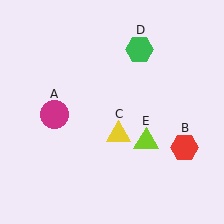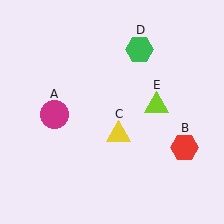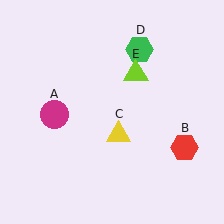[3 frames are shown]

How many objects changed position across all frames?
1 object changed position: lime triangle (object E).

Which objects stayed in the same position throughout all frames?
Magenta circle (object A) and red hexagon (object B) and yellow triangle (object C) and green hexagon (object D) remained stationary.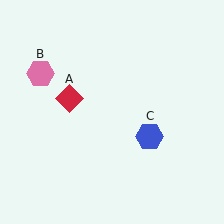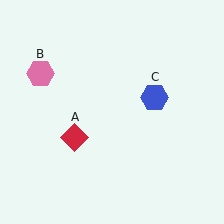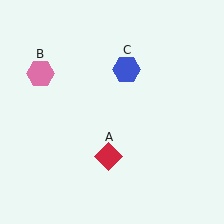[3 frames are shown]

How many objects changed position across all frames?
2 objects changed position: red diamond (object A), blue hexagon (object C).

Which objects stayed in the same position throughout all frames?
Pink hexagon (object B) remained stationary.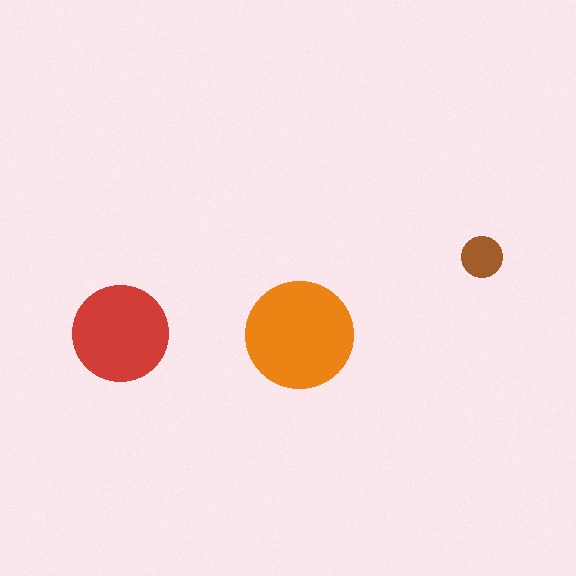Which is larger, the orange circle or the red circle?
The orange one.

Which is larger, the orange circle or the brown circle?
The orange one.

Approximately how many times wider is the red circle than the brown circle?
About 2.5 times wider.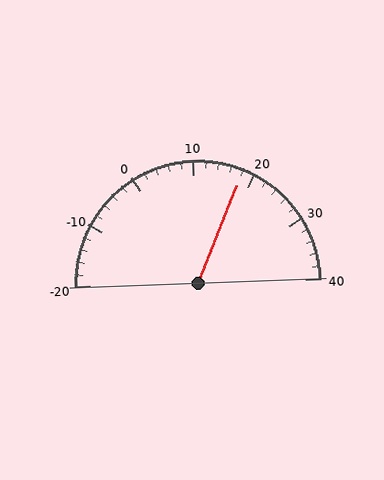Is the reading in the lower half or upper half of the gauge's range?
The reading is in the upper half of the range (-20 to 40).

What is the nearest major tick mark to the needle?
The nearest major tick mark is 20.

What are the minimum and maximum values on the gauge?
The gauge ranges from -20 to 40.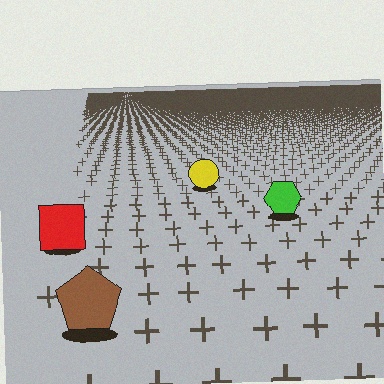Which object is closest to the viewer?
The brown pentagon is closest. The texture marks near it are larger and more spread out.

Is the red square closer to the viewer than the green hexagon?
Yes. The red square is closer — you can tell from the texture gradient: the ground texture is coarser near it.